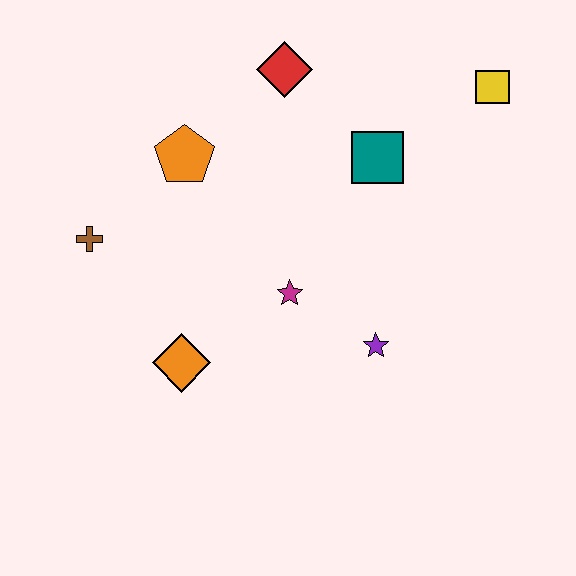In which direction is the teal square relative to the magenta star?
The teal square is above the magenta star.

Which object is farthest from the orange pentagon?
The yellow square is farthest from the orange pentagon.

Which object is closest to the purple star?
The magenta star is closest to the purple star.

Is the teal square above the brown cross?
Yes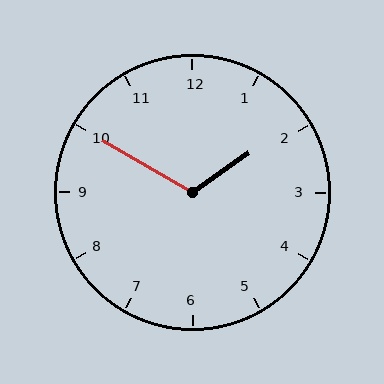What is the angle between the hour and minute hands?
Approximately 115 degrees.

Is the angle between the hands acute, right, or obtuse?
It is obtuse.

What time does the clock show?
1:50.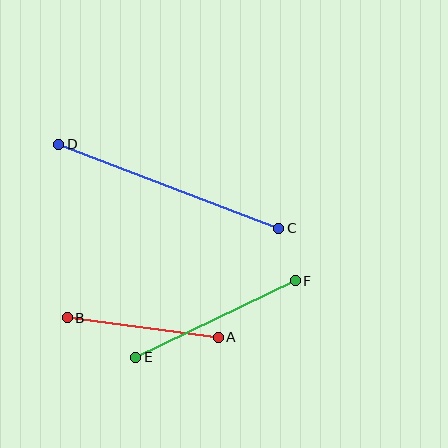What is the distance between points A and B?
The distance is approximately 152 pixels.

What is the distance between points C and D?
The distance is approximately 236 pixels.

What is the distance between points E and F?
The distance is approximately 177 pixels.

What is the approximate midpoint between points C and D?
The midpoint is at approximately (169, 186) pixels.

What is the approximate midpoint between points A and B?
The midpoint is at approximately (143, 327) pixels.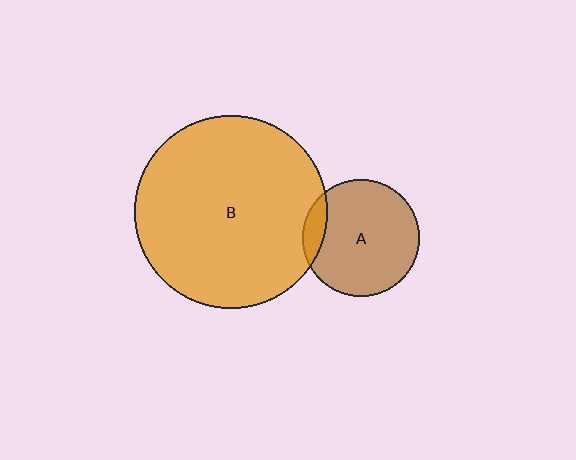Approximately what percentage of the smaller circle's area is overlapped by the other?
Approximately 10%.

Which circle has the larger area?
Circle B (orange).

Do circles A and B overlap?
Yes.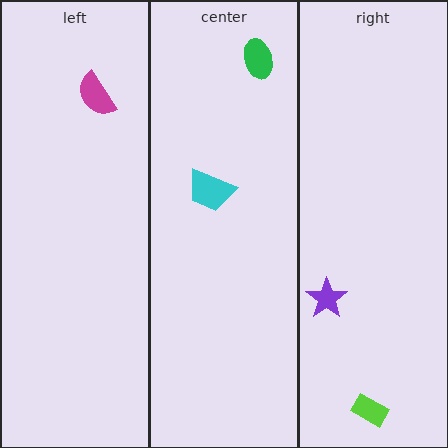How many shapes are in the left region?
1.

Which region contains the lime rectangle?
The right region.